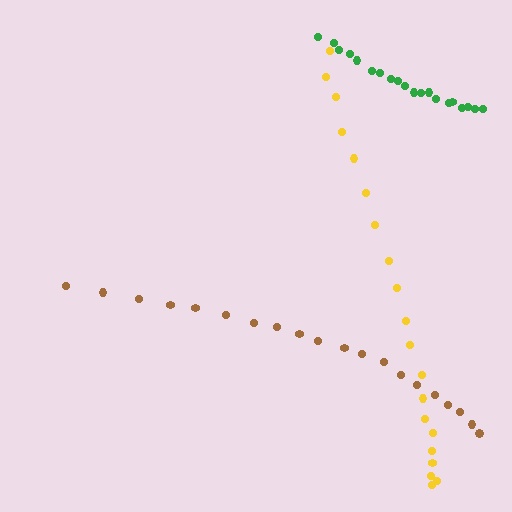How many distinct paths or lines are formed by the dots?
There are 3 distinct paths.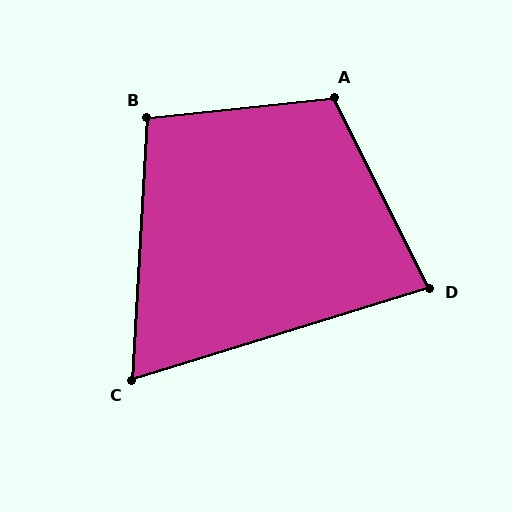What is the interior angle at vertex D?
Approximately 81 degrees (acute).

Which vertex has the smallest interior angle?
C, at approximately 70 degrees.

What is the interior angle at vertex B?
Approximately 99 degrees (obtuse).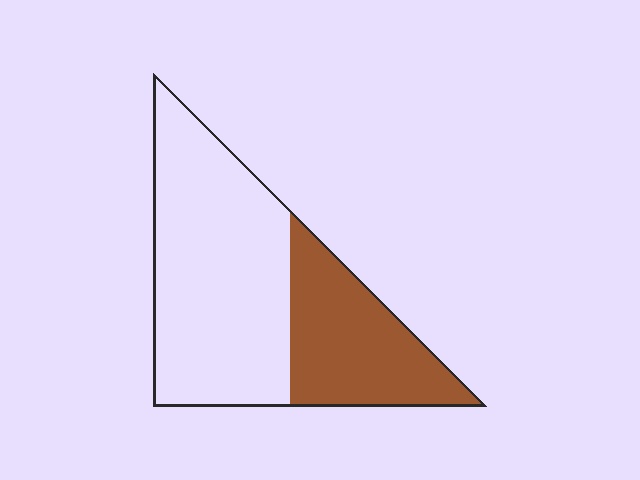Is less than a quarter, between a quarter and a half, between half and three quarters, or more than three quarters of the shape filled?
Between a quarter and a half.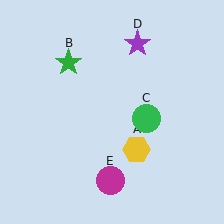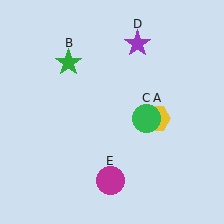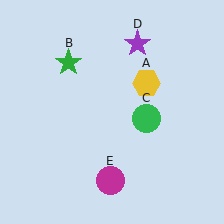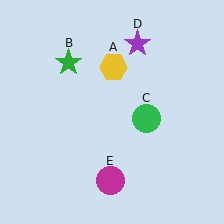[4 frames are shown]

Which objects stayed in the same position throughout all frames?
Green star (object B) and green circle (object C) and purple star (object D) and magenta circle (object E) remained stationary.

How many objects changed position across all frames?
1 object changed position: yellow hexagon (object A).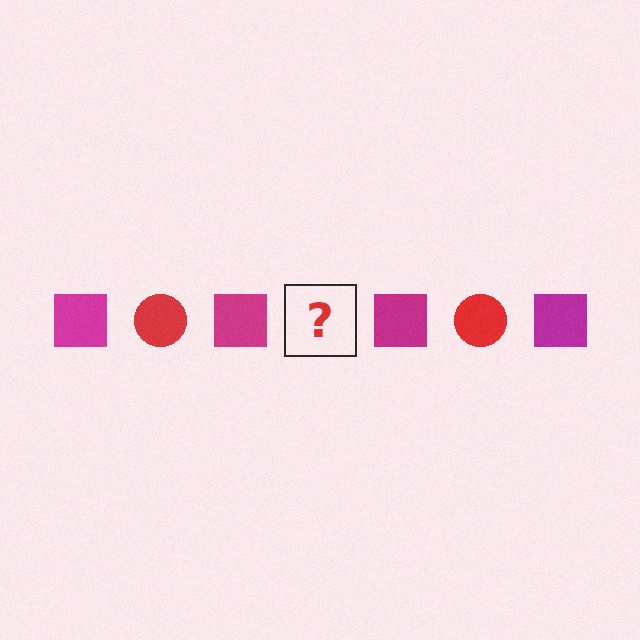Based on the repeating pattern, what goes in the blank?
The blank should be a red circle.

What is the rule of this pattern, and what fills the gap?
The rule is that the pattern alternates between magenta square and red circle. The gap should be filled with a red circle.